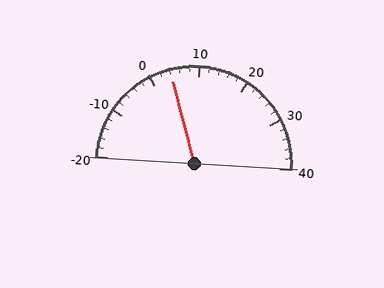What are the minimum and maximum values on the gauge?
The gauge ranges from -20 to 40.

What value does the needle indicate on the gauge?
The needle indicates approximately 4.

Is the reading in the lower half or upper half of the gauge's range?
The reading is in the lower half of the range (-20 to 40).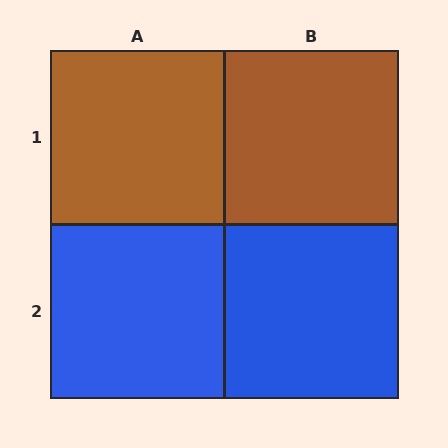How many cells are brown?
2 cells are brown.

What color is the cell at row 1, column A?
Brown.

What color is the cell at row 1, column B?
Brown.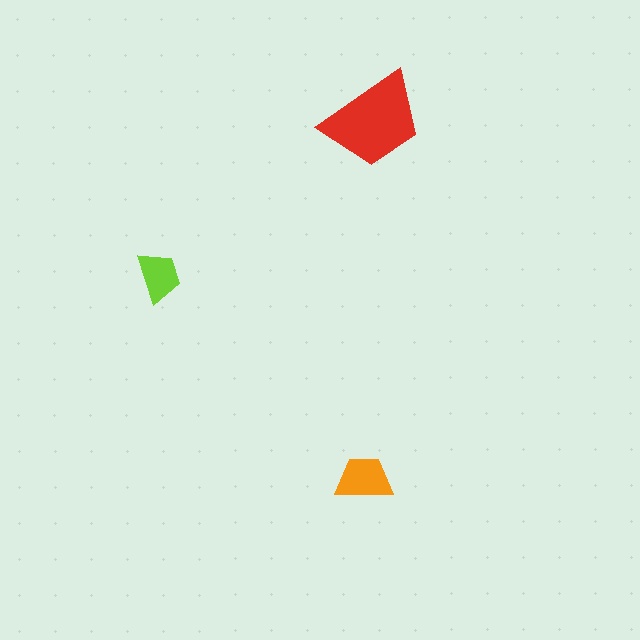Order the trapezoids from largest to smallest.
the red one, the orange one, the lime one.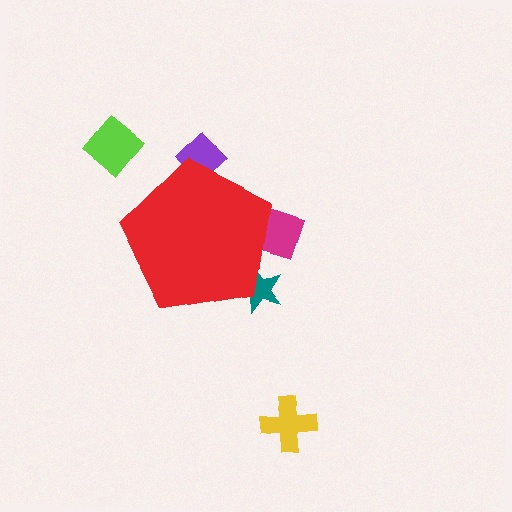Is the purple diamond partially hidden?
Yes, the purple diamond is partially hidden behind the red pentagon.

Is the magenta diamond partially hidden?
Yes, the magenta diamond is partially hidden behind the red pentagon.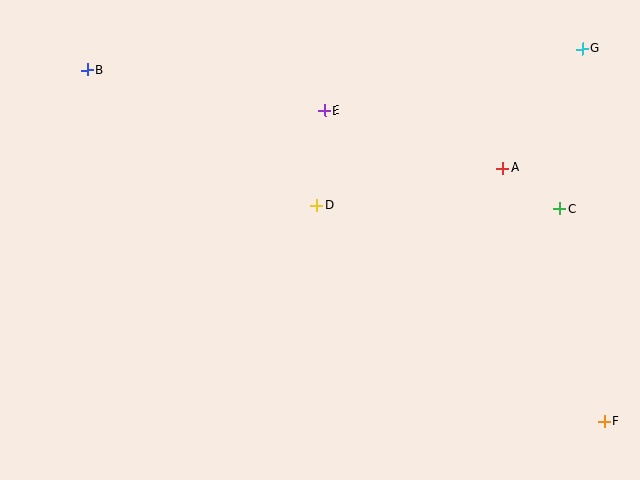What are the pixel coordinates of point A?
Point A is at (503, 168).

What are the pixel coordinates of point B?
Point B is at (87, 70).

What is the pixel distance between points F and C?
The distance between F and C is 217 pixels.